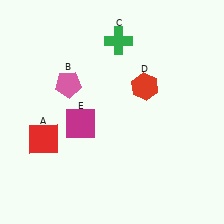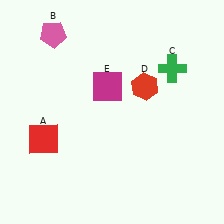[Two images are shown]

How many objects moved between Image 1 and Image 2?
3 objects moved between the two images.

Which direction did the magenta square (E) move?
The magenta square (E) moved up.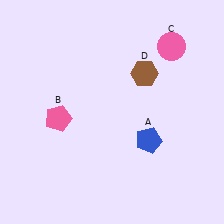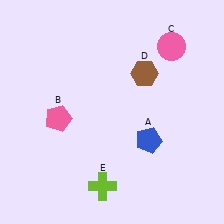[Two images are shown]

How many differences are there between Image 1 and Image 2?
There is 1 difference between the two images.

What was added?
A lime cross (E) was added in Image 2.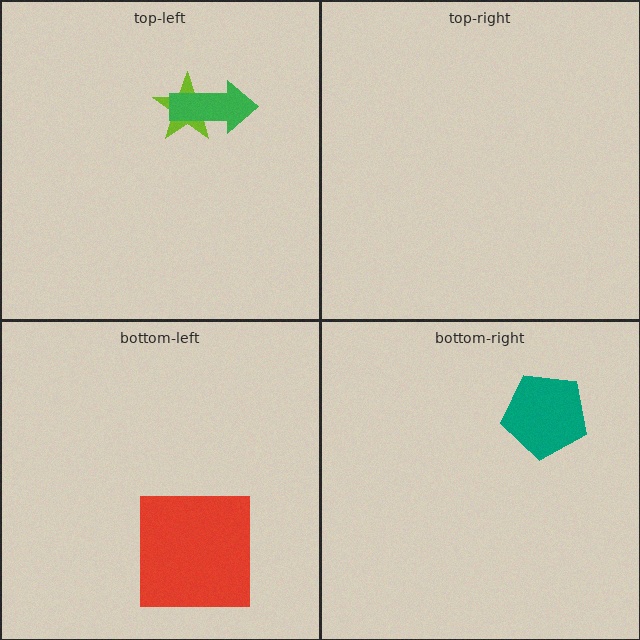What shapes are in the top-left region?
The lime star, the green arrow.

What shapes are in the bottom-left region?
The red square.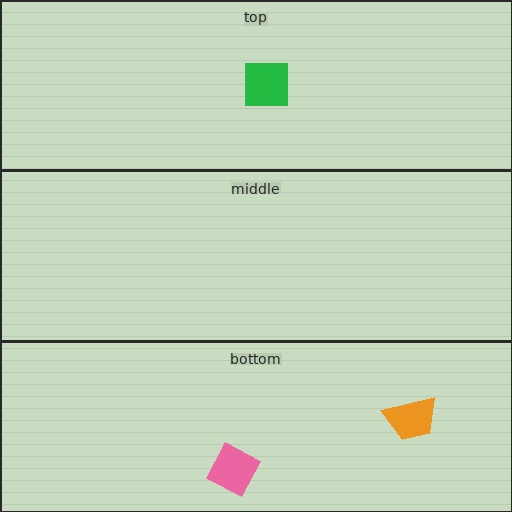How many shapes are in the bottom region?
2.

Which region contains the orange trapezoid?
The bottom region.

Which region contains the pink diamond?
The bottom region.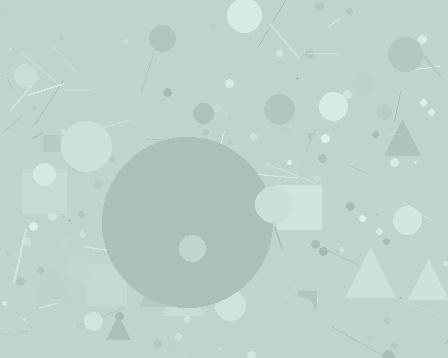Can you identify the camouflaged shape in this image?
The camouflaged shape is a circle.